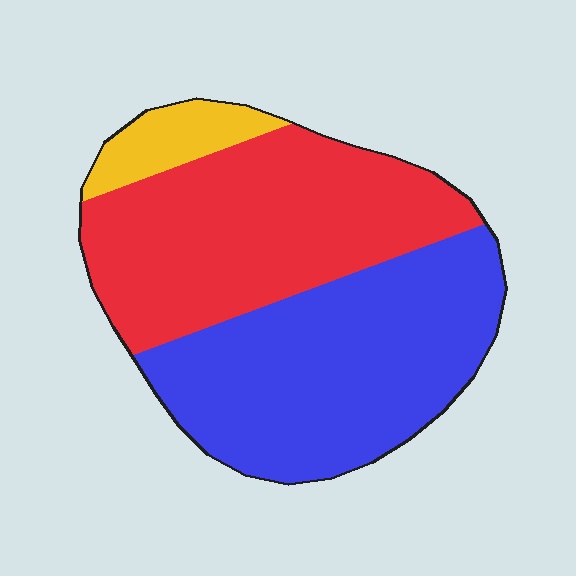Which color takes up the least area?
Yellow, at roughly 10%.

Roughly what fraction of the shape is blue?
Blue takes up between a quarter and a half of the shape.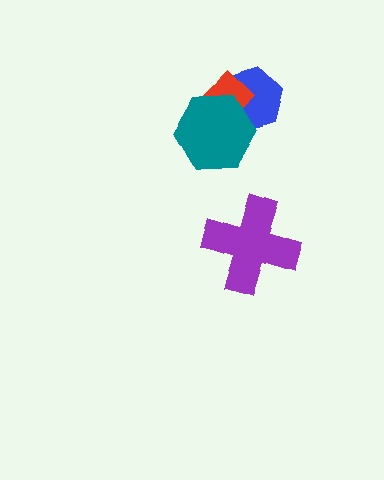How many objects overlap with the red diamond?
2 objects overlap with the red diamond.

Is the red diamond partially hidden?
Yes, it is partially covered by another shape.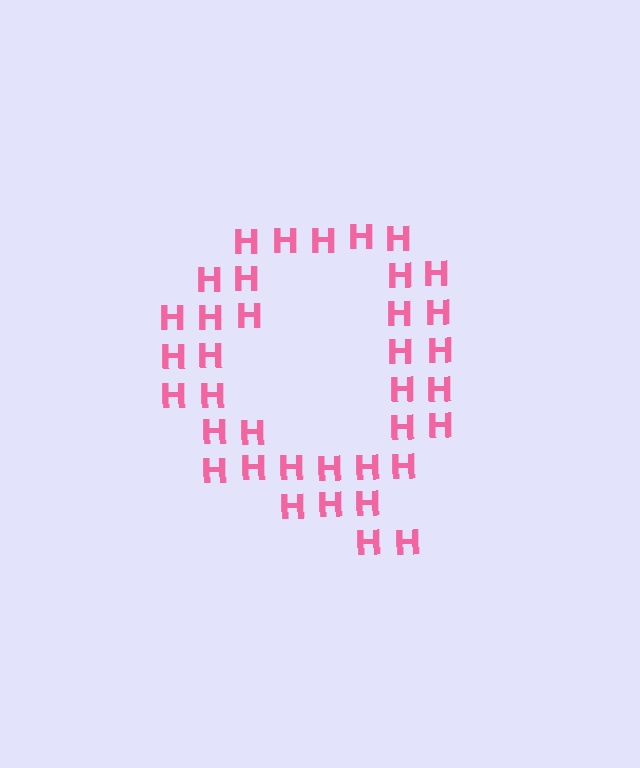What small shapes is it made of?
It is made of small letter H's.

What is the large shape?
The large shape is the letter Q.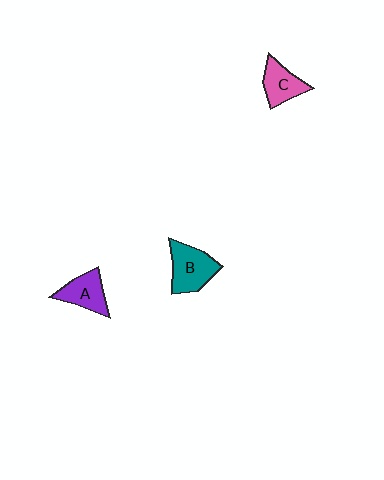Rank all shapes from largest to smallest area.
From largest to smallest: B (teal), A (purple), C (pink).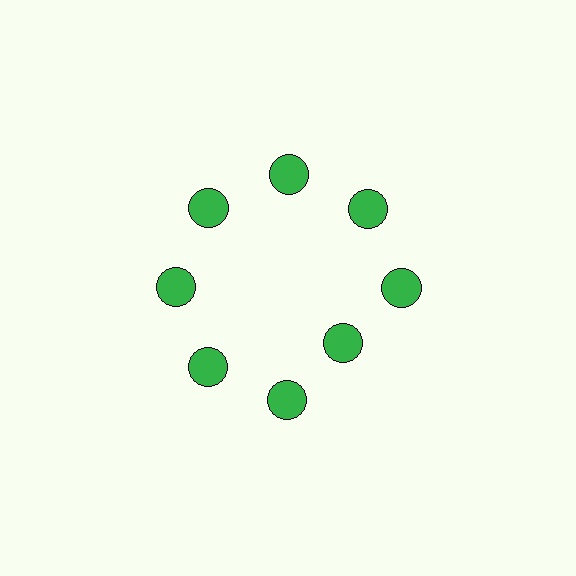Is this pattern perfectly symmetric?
No. The 8 green circles are arranged in a ring, but one element near the 4 o'clock position is pulled inward toward the center, breaking the 8-fold rotational symmetry.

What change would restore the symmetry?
The symmetry would be restored by moving it outward, back onto the ring so that all 8 circles sit at equal angles and equal distance from the center.